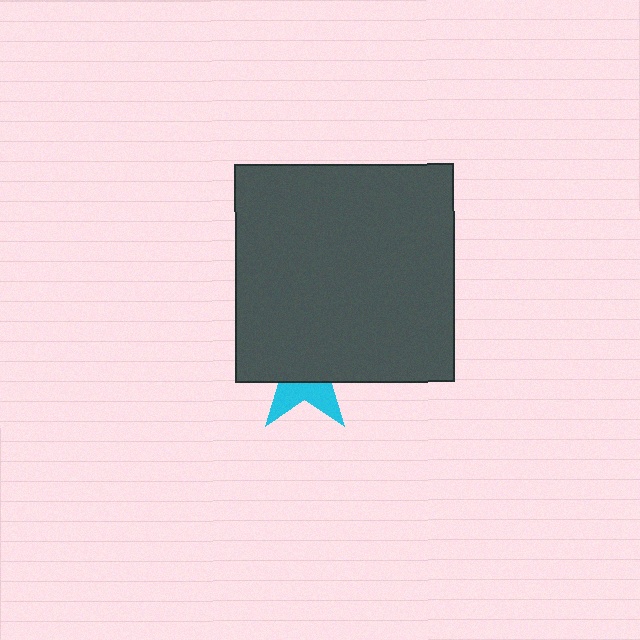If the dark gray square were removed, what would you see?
You would see the complete cyan star.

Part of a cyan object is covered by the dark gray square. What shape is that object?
It is a star.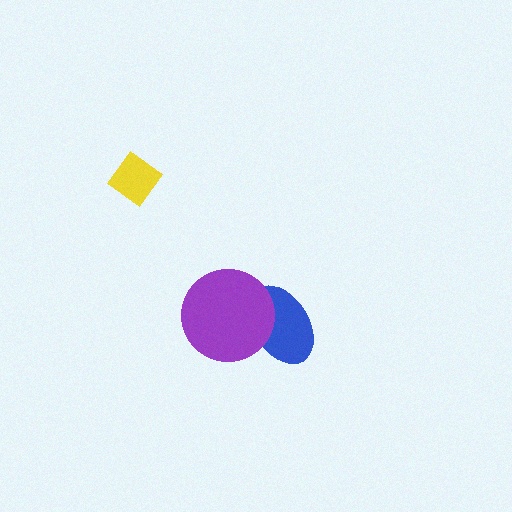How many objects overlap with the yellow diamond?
0 objects overlap with the yellow diamond.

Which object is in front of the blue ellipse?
The purple circle is in front of the blue ellipse.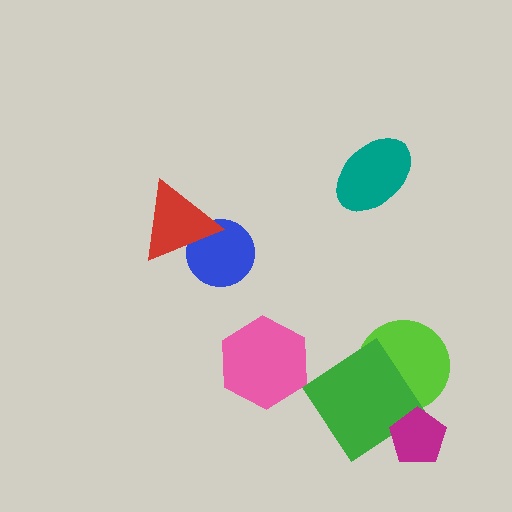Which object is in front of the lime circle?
The green diamond is in front of the lime circle.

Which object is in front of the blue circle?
The red triangle is in front of the blue circle.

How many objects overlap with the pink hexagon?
0 objects overlap with the pink hexagon.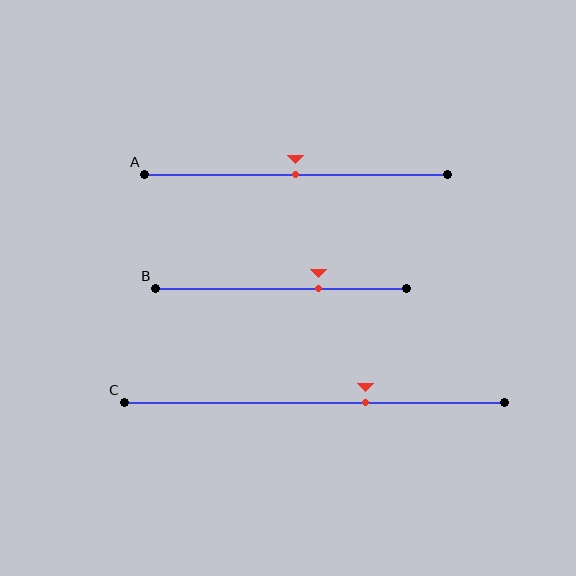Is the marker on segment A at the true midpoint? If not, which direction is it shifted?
Yes, the marker on segment A is at the true midpoint.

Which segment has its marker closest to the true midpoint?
Segment A has its marker closest to the true midpoint.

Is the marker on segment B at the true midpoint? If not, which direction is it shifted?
No, the marker on segment B is shifted to the right by about 15% of the segment length.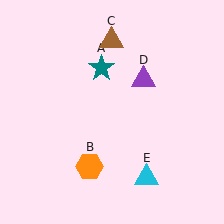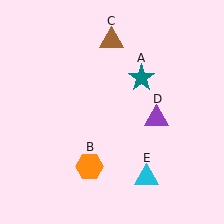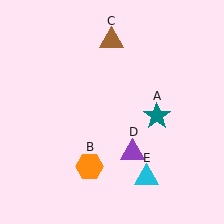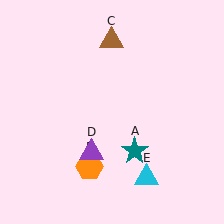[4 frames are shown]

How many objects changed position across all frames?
2 objects changed position: teal star (object A), purple triangle (object D).